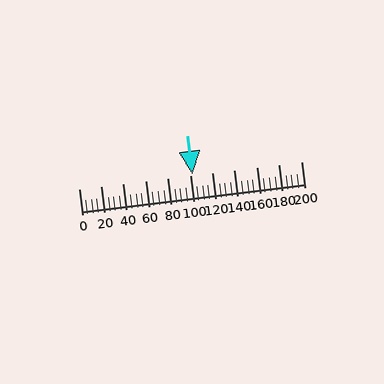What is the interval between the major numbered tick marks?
The major tick marks are spaced 20 units apart.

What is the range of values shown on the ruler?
The ruler shows values from 0 to 200.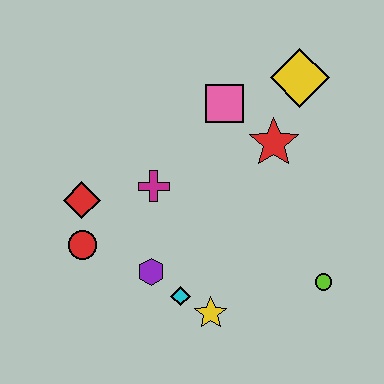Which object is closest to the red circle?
The red diamond is closest to the red circle.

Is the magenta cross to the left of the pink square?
Yes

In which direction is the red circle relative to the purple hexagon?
The red circle is to the left of the purple hexagon.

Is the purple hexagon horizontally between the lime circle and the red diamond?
Yes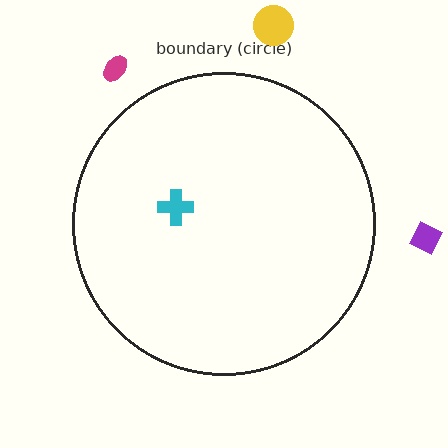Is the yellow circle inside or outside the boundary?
Outside.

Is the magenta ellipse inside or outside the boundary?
Outside.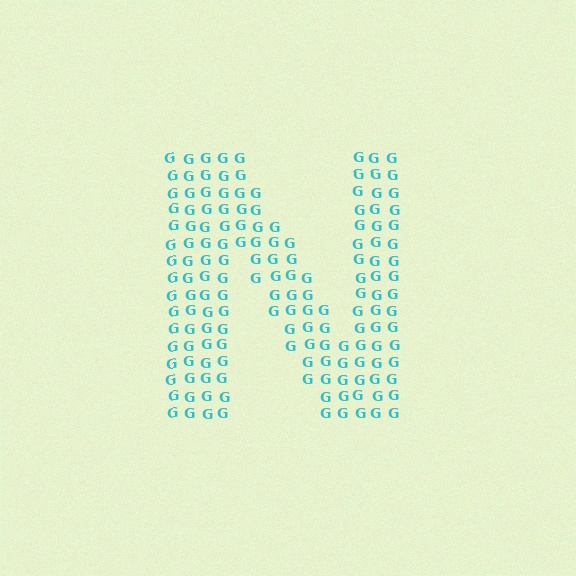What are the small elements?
The small elements are letter G's.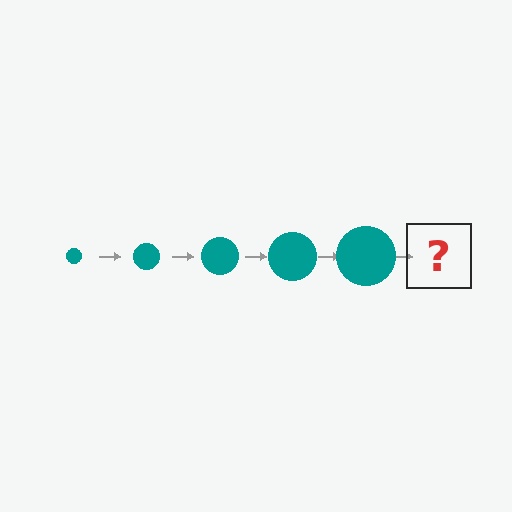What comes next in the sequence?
The next element should be a teal circle, larger than the previous one.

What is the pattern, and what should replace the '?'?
The pattern is that the circle gets progressively larger each step. The '?' should be a teal circle, larger than the previous one.